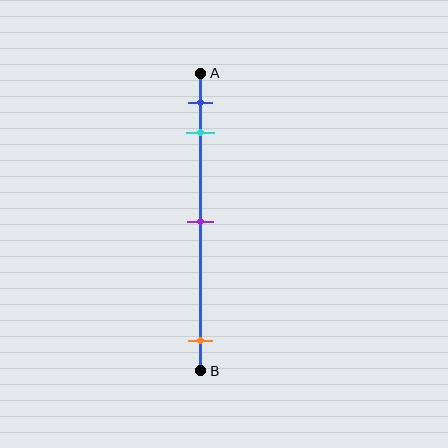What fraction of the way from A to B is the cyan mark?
The cyan mark is approximately 20% (0.2) of the way from A to B.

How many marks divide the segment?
There are 4 marks dividing the segment.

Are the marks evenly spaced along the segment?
No, the marks are not evenly spaced.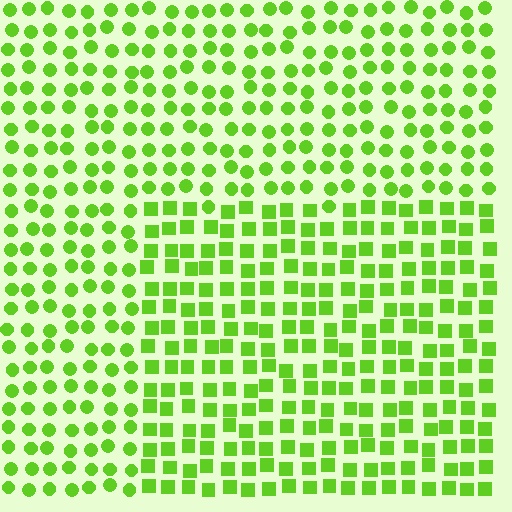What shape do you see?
I see a rectangle.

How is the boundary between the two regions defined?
The boundary is defined by a change in element shape: squares inside vs. circles outside. All elements share the same color and spacing.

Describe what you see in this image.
The image is filled with small lime elements arranged in a uniform grid. A rectangle-shaped region contains squares, while the surrounding area contains circles. The boundary is defined purely by the change in element shape.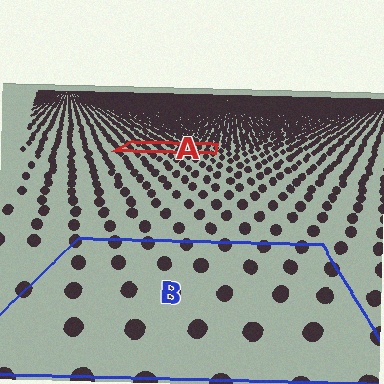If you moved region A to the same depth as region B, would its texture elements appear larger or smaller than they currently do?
They would appear larger. At a closer depth, the same texture elements are projected at a bigger on-screen size.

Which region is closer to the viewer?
Region B is closer. The texture elements there are larger and more spread out.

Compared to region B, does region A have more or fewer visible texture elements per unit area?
Region A has more texture elements per unit area — they are packed more densely because it is farther away.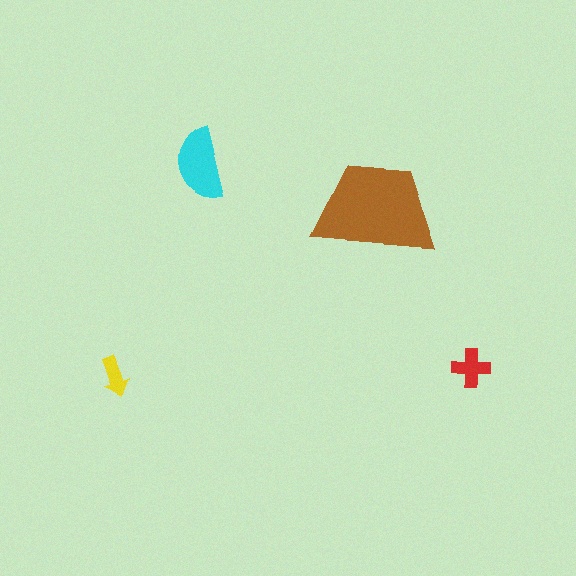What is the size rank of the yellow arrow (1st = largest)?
4th.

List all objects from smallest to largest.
The yellow arrow, the red cross, the cyan semicircle, the brown trapezoid.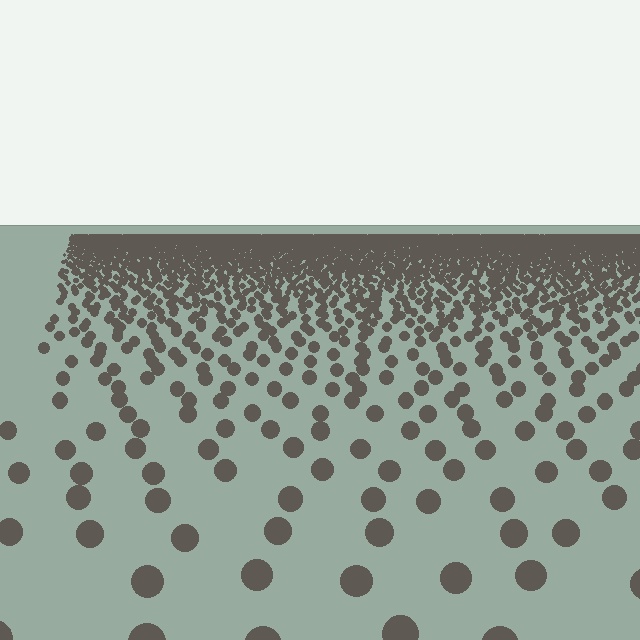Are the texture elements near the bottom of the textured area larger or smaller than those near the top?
Larger. Near the bottom, elements are closer to the viewer and appear at a bigger on-screen size.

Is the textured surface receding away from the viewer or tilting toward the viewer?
The surface is receding away from the viewer. Texture elements get smaller and denser toward the top.